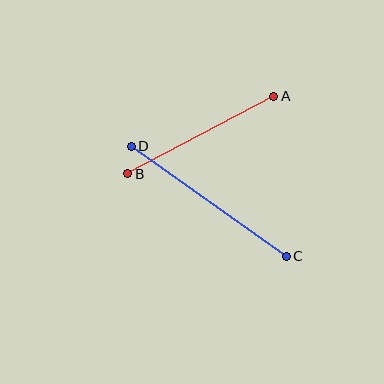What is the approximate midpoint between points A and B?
The midpoint is at approximately (201, 135) pixels.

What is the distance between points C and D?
The distance is approximately 190 pixels.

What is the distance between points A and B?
The distance is approximately 166 pixels.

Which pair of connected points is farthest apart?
Points C and D are farthest apart.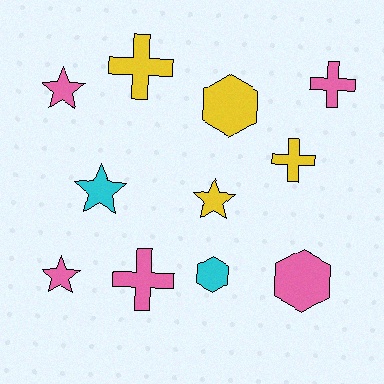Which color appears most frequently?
Pink, with 5 objects.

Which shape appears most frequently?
Cross, with 4 objects.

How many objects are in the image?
There are 11 objects.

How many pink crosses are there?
There are 2 pink crosses.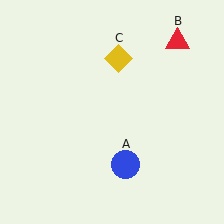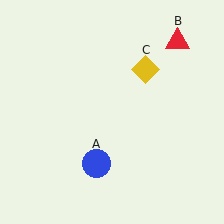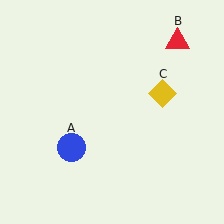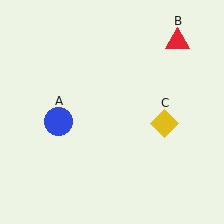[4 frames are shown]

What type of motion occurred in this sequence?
The blue circle (object A), yellow diamond (object C) rotated clockwise around the center of the scene.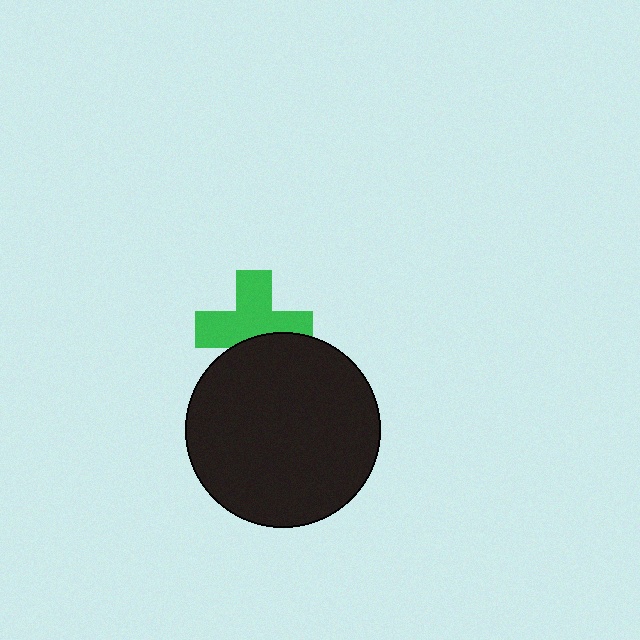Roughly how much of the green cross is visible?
Most of it is visible (roughly 66%).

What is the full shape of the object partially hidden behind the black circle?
The partially hidden object is a green cross.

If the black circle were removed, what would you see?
You would see the complete green cross.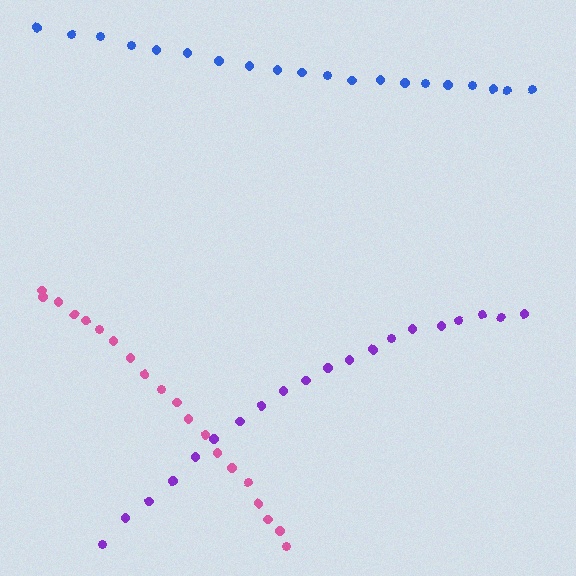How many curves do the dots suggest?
There are 3 distinct paths.